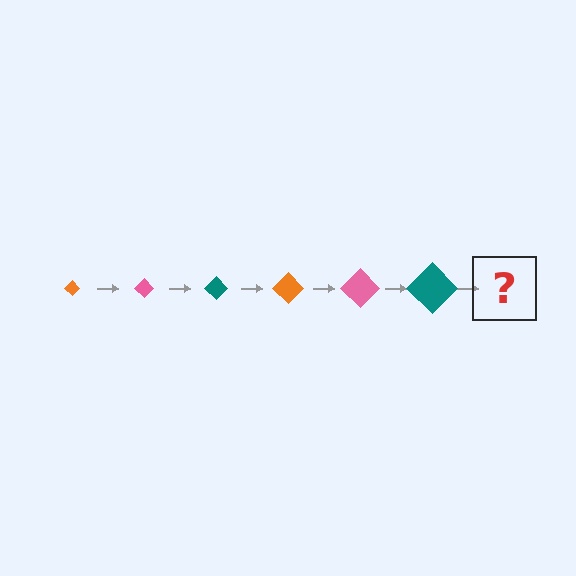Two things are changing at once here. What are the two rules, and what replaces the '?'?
The two rules are that the diamond grows larger each step and the color cycles through orange, pink, and teal. The '?' should be an orange diamond, larger than the previous one.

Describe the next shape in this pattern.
It should be an orange diamond, larger than the previous one.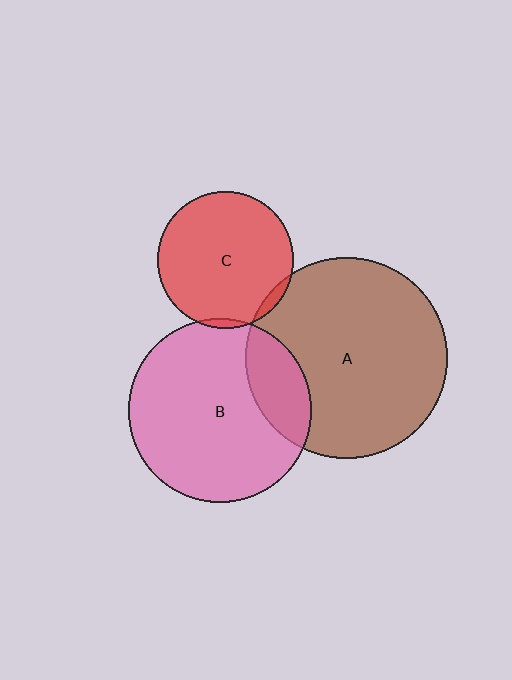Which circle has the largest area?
Circle A (brown).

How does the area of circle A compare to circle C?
Approximately 2.2 times.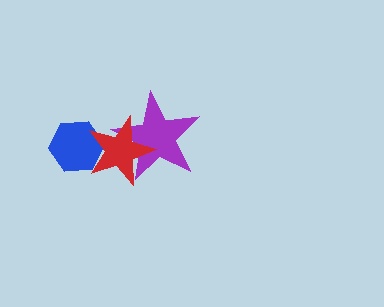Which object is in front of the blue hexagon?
The red star is in front of the blue hexagon.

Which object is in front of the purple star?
The red star is in front of the purple star.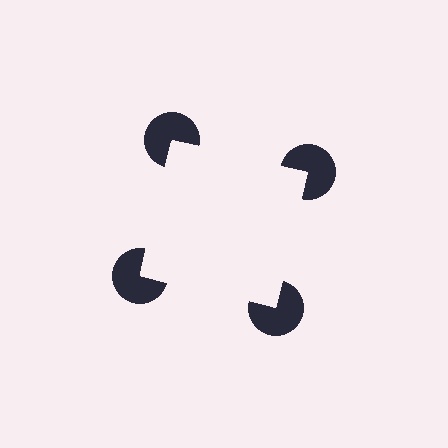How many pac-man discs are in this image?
There are 4 — one at each vertex of the illusory square.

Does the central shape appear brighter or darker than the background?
It typically appears slightly brighter than the background, even though no actual brightness change is drawn.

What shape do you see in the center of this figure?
An illusory square — its edges are inferred from the aligned wedge cuts in the pac-man discs, not physically drawn.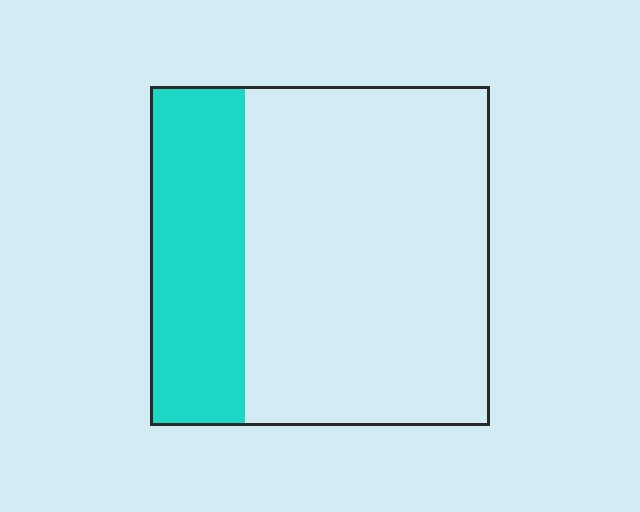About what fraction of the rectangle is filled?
About one quarter (1/4).